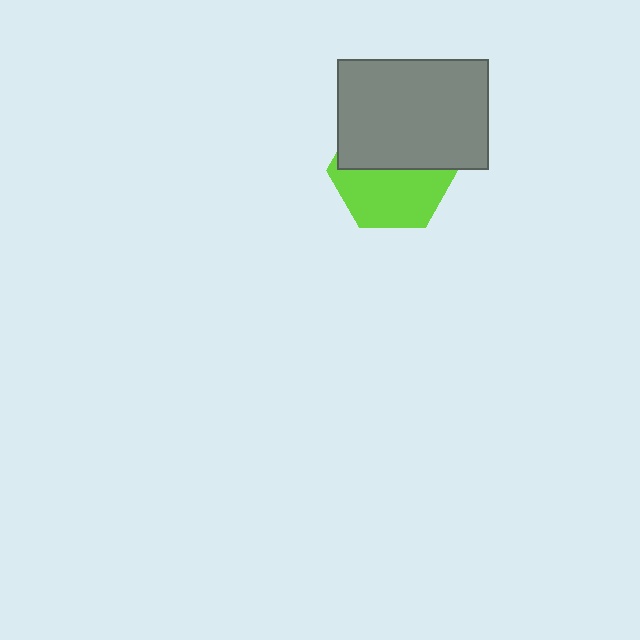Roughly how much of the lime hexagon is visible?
About half of it is visible (roughly 52%).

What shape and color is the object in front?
The object in front is a gray rectangle.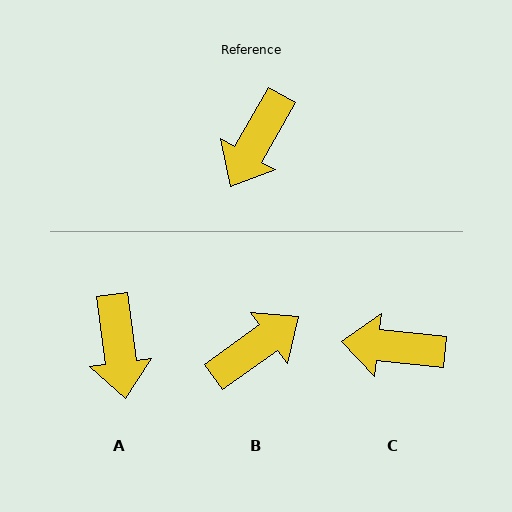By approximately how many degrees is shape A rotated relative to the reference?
Approximately 37 degrees counter-clockwise.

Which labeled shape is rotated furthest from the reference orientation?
B, about 155 degrees away.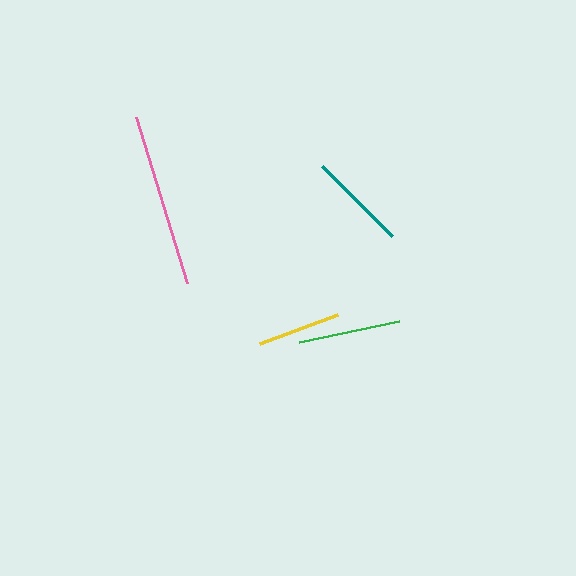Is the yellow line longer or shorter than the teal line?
The teal line is longer than the yellow line.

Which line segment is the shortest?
The yellow line is the shortest at approximately 83 pixels.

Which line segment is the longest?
The pink line is the longest at approximately 174 pixels.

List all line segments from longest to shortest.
From longest to shortest: pink, green, teal, yellow.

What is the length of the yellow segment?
The yellow segment is approximately 83 pixels long.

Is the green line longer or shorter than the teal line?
The green line is longer than the teal line.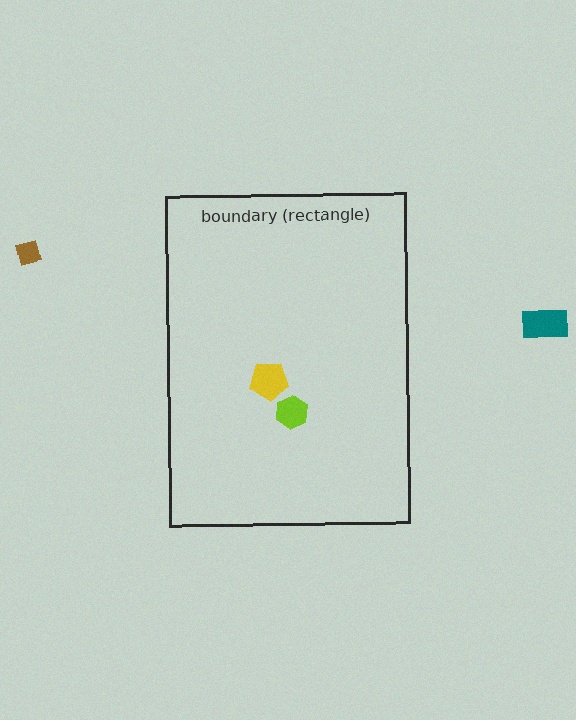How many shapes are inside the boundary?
2 inside, 2 outside.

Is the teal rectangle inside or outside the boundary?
Outside.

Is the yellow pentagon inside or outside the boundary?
Inside.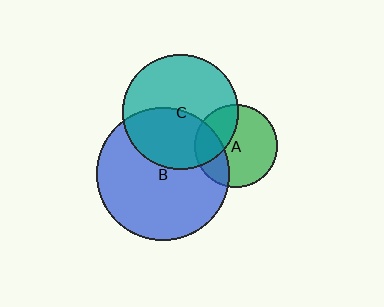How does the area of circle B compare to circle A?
Approximately 2.6 times.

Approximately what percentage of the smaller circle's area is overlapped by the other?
Approximately 35%.